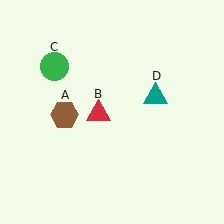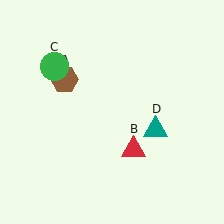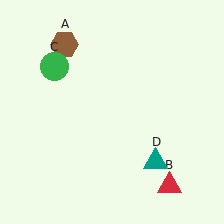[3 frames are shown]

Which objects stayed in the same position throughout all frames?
Green circle (object C) remained stationary.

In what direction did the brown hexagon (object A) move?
The brown hexagon (object A) moved up.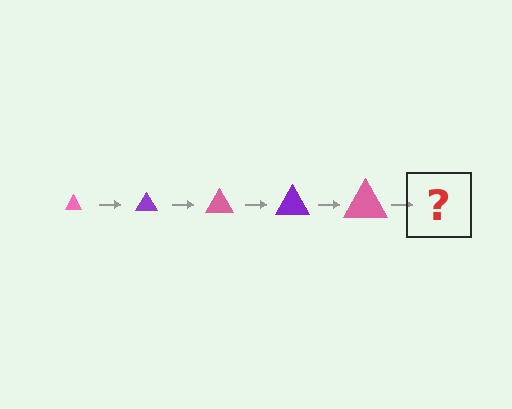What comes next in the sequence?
The next element should be a purple triangle, larger than the previous one.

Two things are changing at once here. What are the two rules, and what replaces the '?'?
The two rules are that the triangle grows larger each step and the color cycles through pink and purple. The '?' should be a purple triangle, larger than the previous one.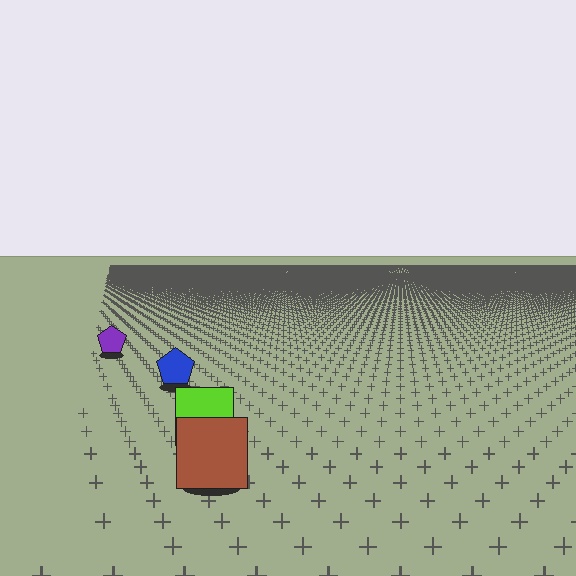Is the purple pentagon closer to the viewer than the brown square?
No. The brown square is closer — you can tell from the texture gradient: the ground texture is coarser near it.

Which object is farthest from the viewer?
The purple pentagon is farthest from the viewer. It appears smaller and the ground texture around it is denser.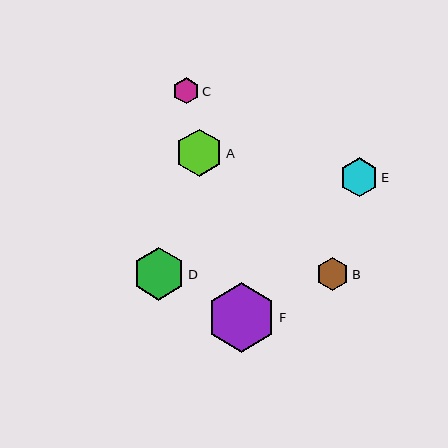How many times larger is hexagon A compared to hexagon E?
Hexagon A is approximately 1.2 times the size of hexagon E.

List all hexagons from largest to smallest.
From largest to smallest: F, D, A, E, B, C.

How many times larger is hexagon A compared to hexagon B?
Hexagon A is approximately 1.4 times the size of hexagon B.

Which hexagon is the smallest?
Hexagon C is the smallest with a size of approximately 26 pixels.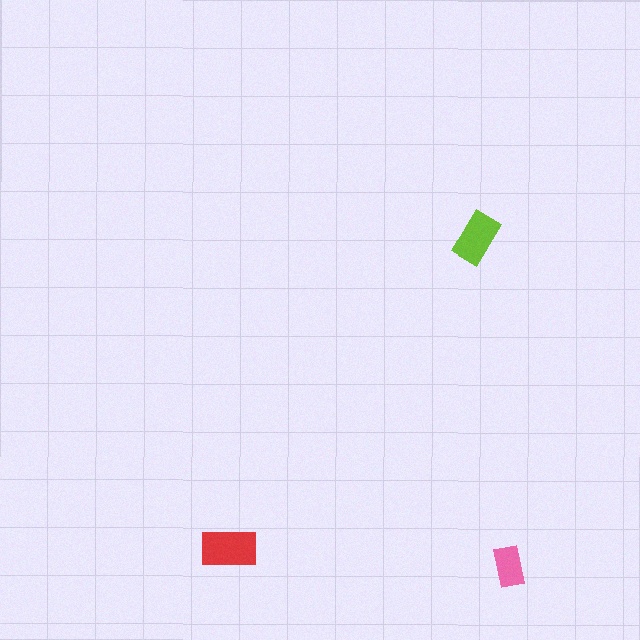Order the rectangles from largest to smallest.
the red one, the lime one, the pink one.